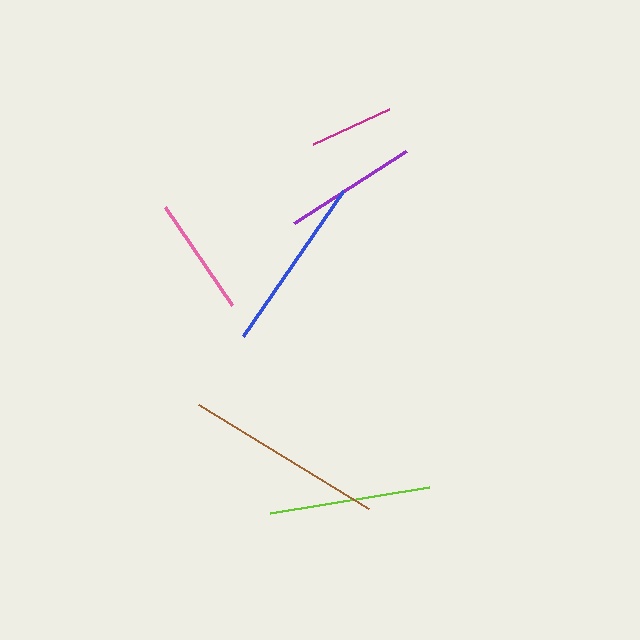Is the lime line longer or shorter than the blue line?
The blue line is longer than the lime line.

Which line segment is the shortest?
The magenta line is the shortest at approximately 84 pixels.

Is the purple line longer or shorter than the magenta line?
The purple line is longer than the magenta line.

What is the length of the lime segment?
The lime segment is approximately 162 pixels long.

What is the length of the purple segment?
The purple segment is approximately 134 pixels long.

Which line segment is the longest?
The brown line is the longest at approximately 200 pixels.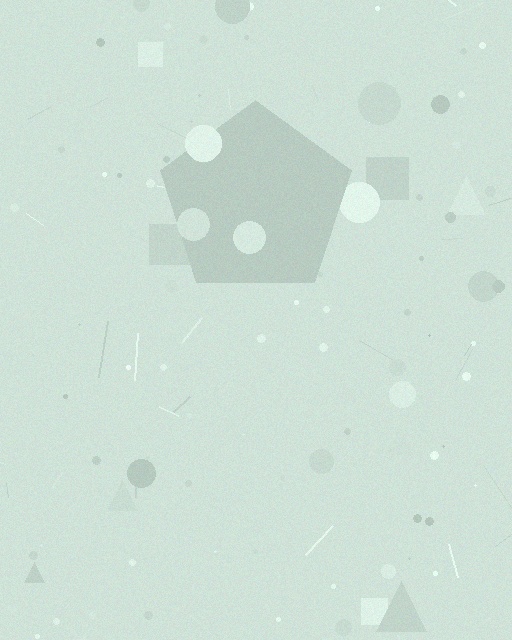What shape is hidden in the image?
A pentagon is hidden in the image.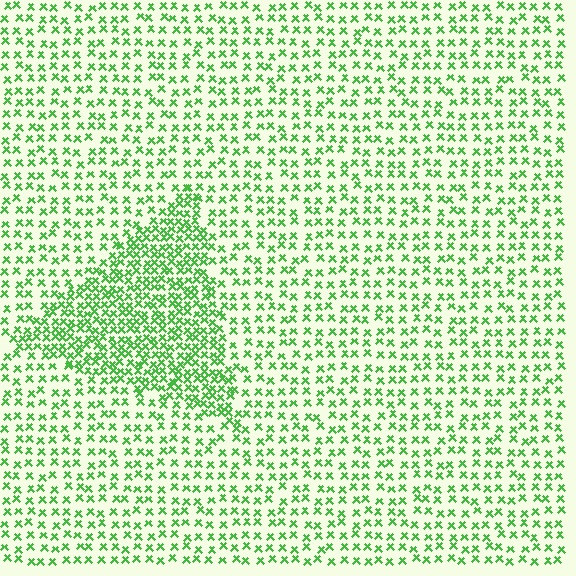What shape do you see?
I see a triangle.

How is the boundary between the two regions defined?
The boundary is defined by a change in element density (approximately 2.1x ratio). All elements are the same color, size, and shape.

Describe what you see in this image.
The image contains small green elements arranged at two different densities. A triangle-shaped region is visible where the elements are more densely packed than the surrounding area.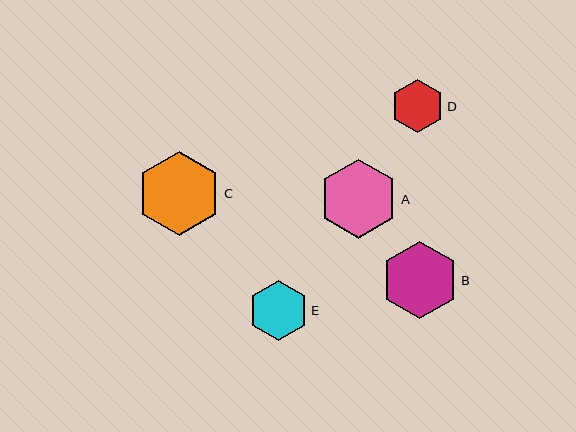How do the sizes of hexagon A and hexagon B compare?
Hexagon A and hexagon B are approximately the same size.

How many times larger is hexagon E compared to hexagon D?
Hexagon E is approximately 1.1 times the size of hexagon D.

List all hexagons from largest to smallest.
From largest to smallest: C, A, B, E, D.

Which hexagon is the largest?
Hexagon C is the largest with a size of approximately 84 pixels.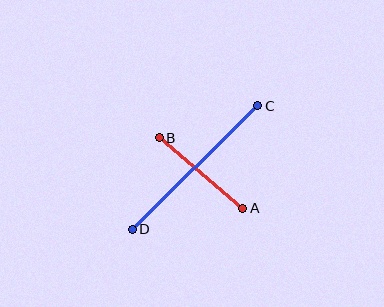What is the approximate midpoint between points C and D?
The midpoint is at approximately (195, 167) pixels.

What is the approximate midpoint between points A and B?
The midpoint is at approximately (201, 173) pixels.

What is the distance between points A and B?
The distance is approximately 110 pixels.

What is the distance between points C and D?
The distance is approximately 176 pixels.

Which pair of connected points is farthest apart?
Points C and D are farthest apart.